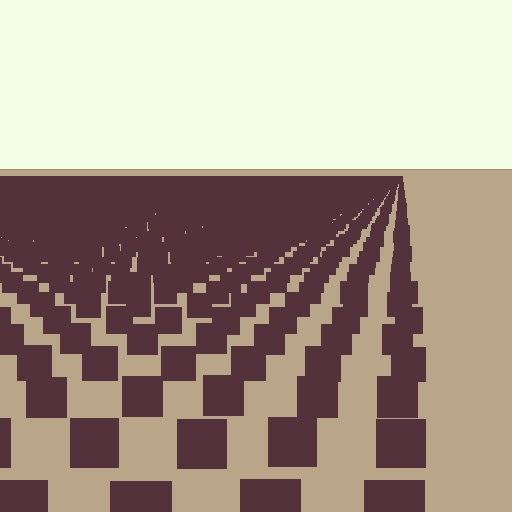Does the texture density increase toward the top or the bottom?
Density increases toward the top.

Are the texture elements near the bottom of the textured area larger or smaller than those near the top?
Larger. Near the bottom, elements are closer to the viewer and appear at a bigger on-screen size.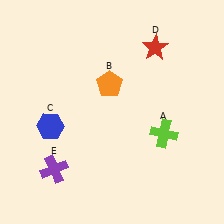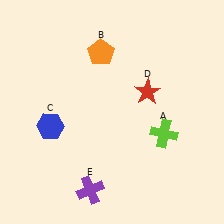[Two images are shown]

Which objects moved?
The objects that moved are: the orange pentagon (B), the red star (D), the purple cross (E).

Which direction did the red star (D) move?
The red star (D) moved down.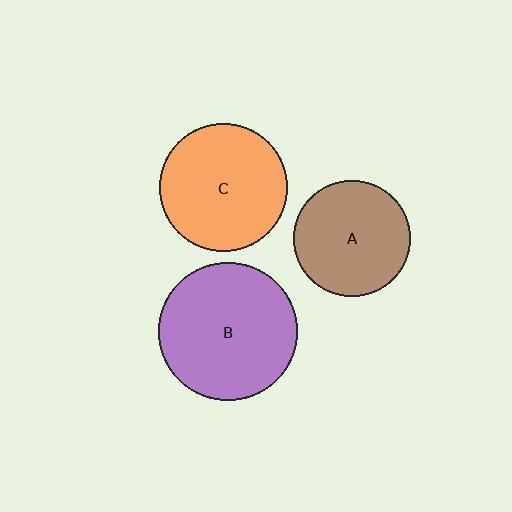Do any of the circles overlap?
No, none of the circles overlap.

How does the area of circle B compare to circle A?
Approximately 1.4 times.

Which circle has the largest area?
Circle B (purple).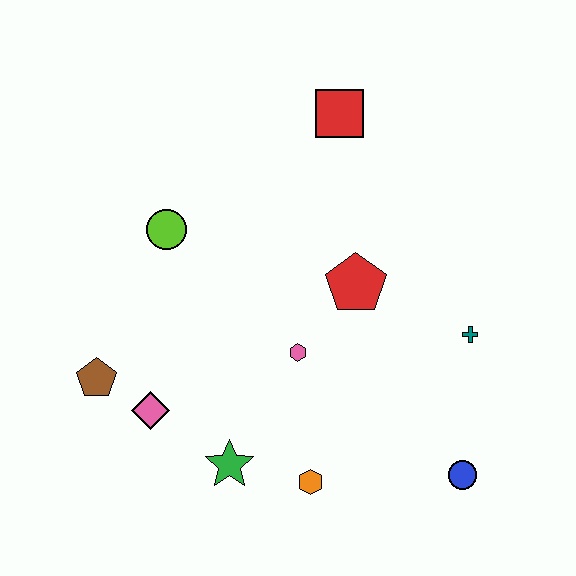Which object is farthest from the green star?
The red square is farthest from the green star.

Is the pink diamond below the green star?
No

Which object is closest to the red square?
The red pentagon is closest to the red square.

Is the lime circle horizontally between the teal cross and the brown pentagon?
Yes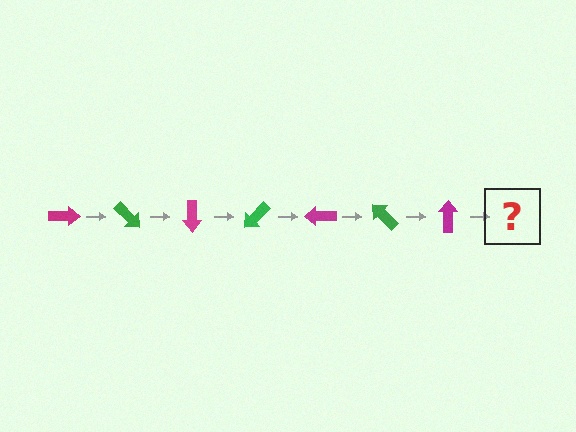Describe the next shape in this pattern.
It should be a green arrow, rotated 315 degrees from the start.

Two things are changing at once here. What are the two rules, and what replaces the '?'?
The two rules are that it rotates 45 degrees each step and the color cycles through magenta and green. The '?' should be a green arrow, rotated 315 degrees from the start.